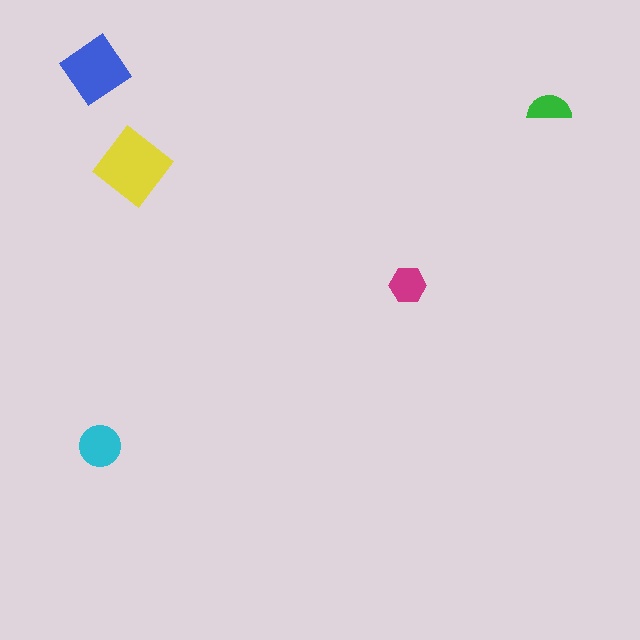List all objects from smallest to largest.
The green semicircle, the magenta hexagon, the cyan circle, the blue diamond, the yellow diamond.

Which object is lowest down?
The cyan circle is bottommost.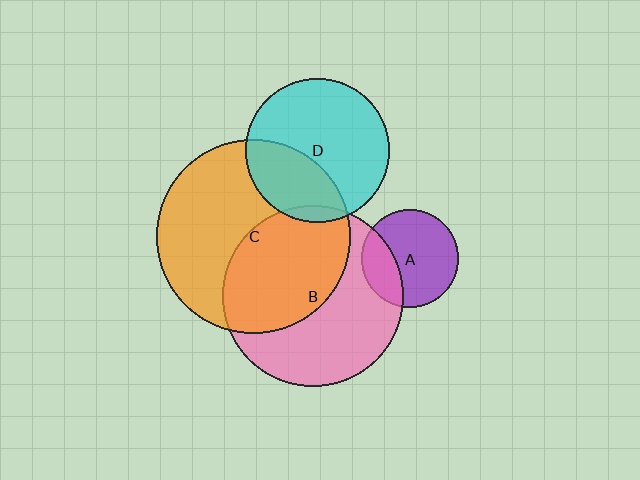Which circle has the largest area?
Circle C (orange).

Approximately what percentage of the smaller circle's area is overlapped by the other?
Approximately 50%.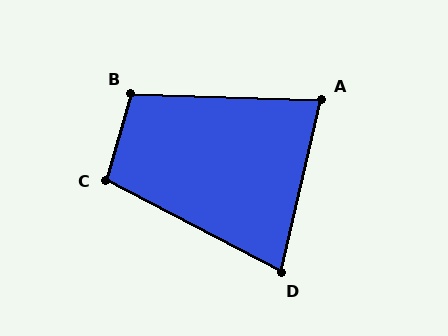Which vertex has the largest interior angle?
B, at approximately 105 degrees.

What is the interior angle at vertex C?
Approximately 101 degrees (obtuse).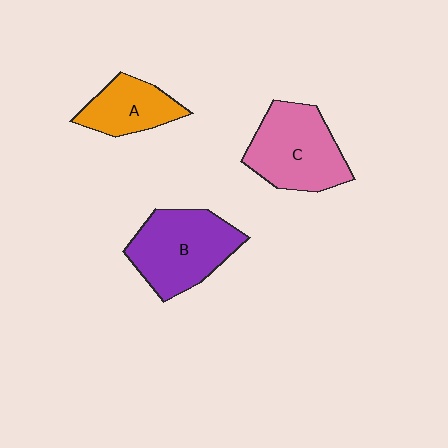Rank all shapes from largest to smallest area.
From largest to smallest: B (purple), C (pink), A (orange).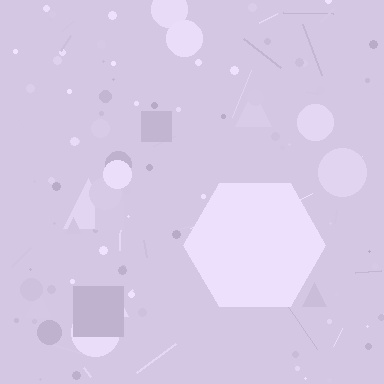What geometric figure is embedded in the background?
A hexagon is embedded in the background.